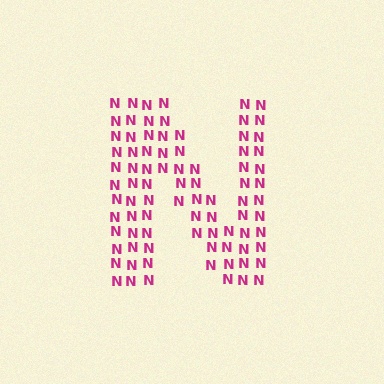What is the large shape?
The large shape is the letter N.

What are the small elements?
The small elements are letter N's.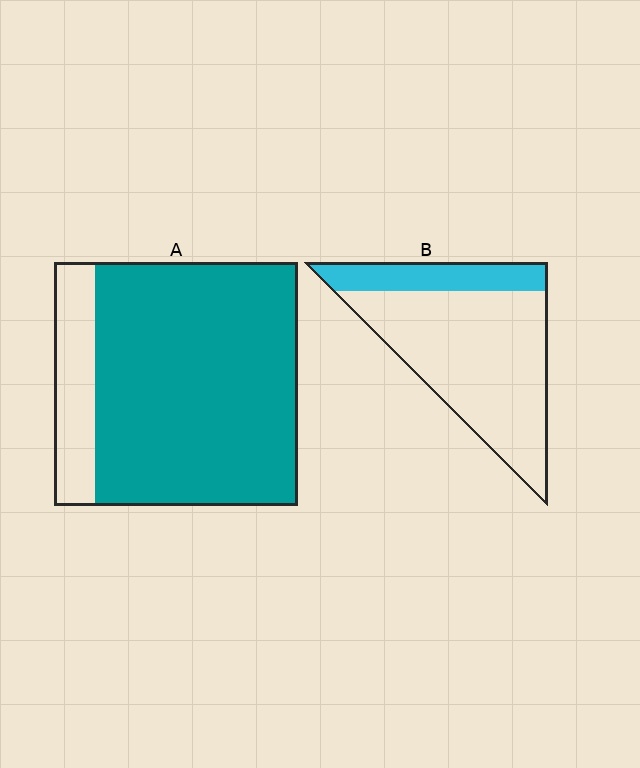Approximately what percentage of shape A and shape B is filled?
A is approximately 85% and B is approximately 20%.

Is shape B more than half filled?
No.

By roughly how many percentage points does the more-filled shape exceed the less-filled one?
By roughly 60 percentage points (A over B).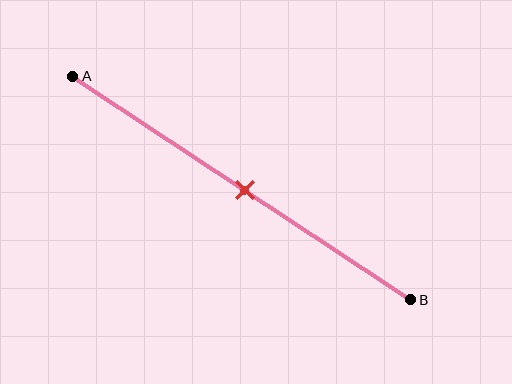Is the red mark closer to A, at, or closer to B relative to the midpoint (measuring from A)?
The red mark is approximately at the midpoint of segment AB.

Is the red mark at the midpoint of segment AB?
Yes, the mark is approximately at the midpoint.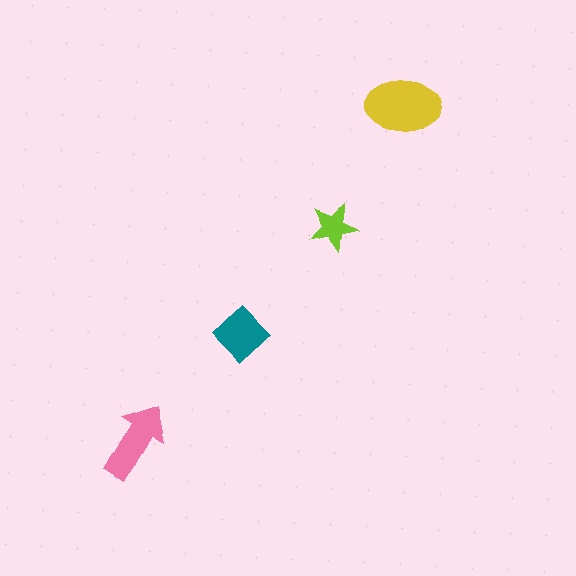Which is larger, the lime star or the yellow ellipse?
The yellow ellipse.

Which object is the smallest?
The lime star.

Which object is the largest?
The yellow ellipse.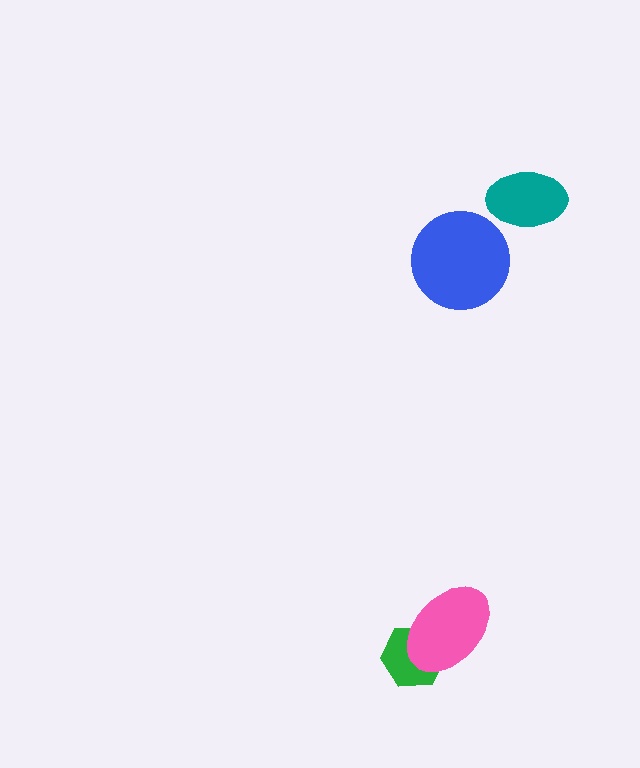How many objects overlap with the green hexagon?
1 object overlaps with the green hexagon.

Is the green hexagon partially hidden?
Yes, it is partially covered by another shape.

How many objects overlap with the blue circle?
0 objects overlap with the blue circle.